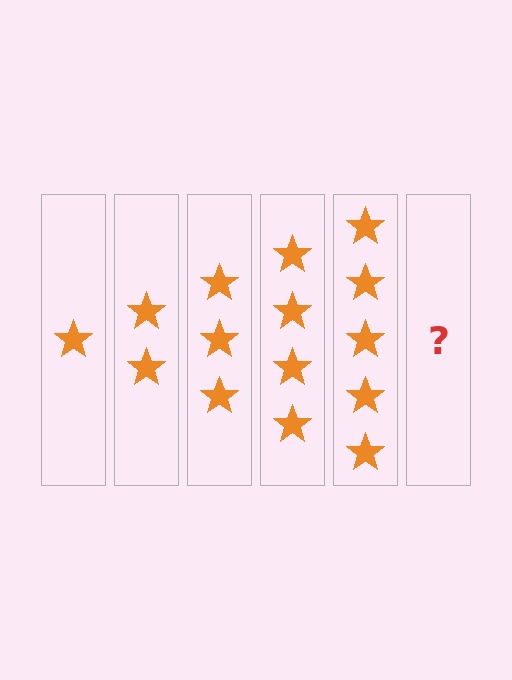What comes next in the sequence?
The next element should be 6 stars.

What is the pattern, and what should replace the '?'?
The pattern is that each step adds one more star. The '?' should be 6 stars.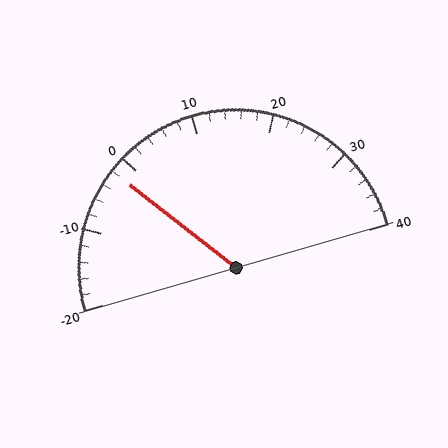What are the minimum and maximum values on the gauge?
The gauge ranges from -20 to 40.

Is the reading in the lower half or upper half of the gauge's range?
The reading is in the lower half of the range (-20 to 40).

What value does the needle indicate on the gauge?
The needle indicates approximately -2.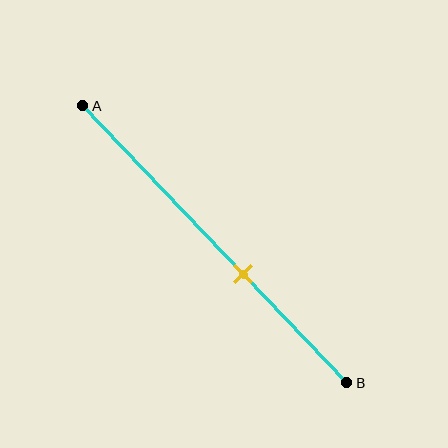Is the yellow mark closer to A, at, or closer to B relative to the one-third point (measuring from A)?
The yellow mark is closer to point B than the one-third point of segment AB.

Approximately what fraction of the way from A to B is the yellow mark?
The yellow mark is approximately 60% of the way from A to B.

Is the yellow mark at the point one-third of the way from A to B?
No, the mark is at about 60% from A, not at the 33% one-third point.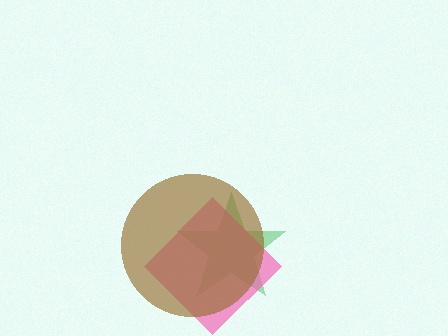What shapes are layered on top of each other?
The layered shapes are: a green star, a pink diamond, a brown circle.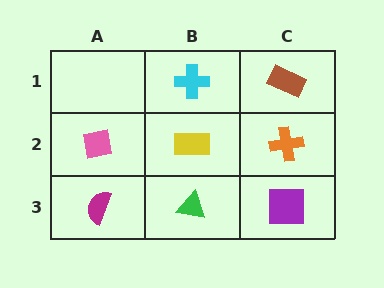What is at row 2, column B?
A yellow rectangle.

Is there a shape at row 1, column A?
No, that cell is empty.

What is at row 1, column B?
A cyan cross.